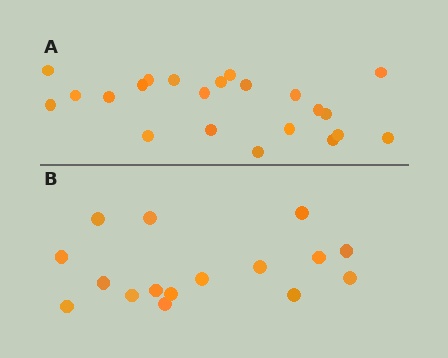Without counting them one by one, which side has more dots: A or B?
Region A (the top region) has more dots.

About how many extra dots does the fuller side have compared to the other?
Region A has about 6 more dots than region B.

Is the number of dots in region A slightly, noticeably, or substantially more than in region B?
Region A has noticeably more, but not dramatically so. The ratio is roughly 1.4 to 1.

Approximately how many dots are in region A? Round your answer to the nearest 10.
About 20 dots. (The exact count is 22, which rounds to 20.)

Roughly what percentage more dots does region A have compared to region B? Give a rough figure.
About 40% more.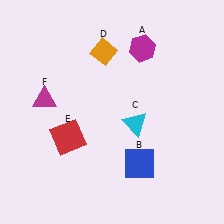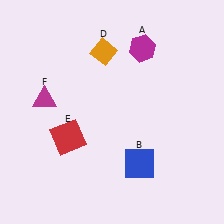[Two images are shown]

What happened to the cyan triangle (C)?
The cyan triangle (C) was removed in Image 2. It was in the bottom-right area of Image 1.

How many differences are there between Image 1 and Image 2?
There is 1 difference between the two images.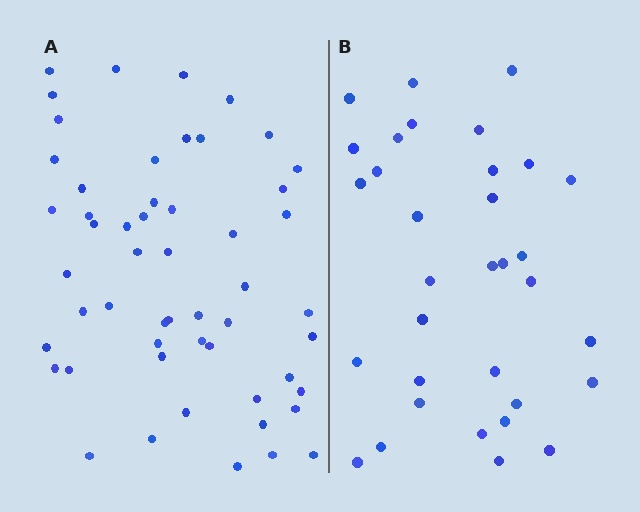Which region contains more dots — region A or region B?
Region A (the left region) has more dots.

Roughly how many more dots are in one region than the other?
Region A has approximately 20 more dots than region B.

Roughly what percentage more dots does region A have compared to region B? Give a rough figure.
About 60% more.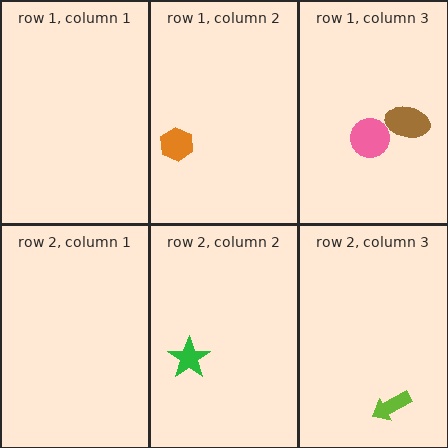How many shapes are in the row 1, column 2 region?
1.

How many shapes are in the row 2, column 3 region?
1.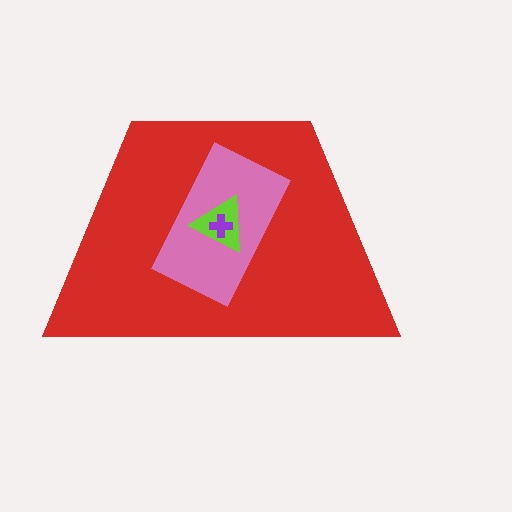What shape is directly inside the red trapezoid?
The pink rectangle.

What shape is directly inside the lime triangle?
The purple cross.